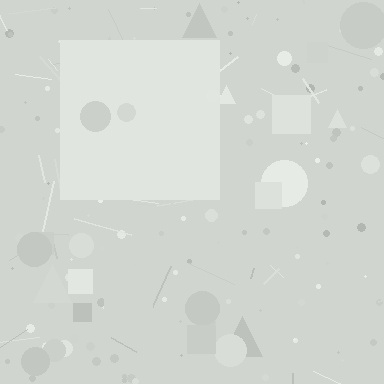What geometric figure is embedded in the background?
A square is embedded in the background.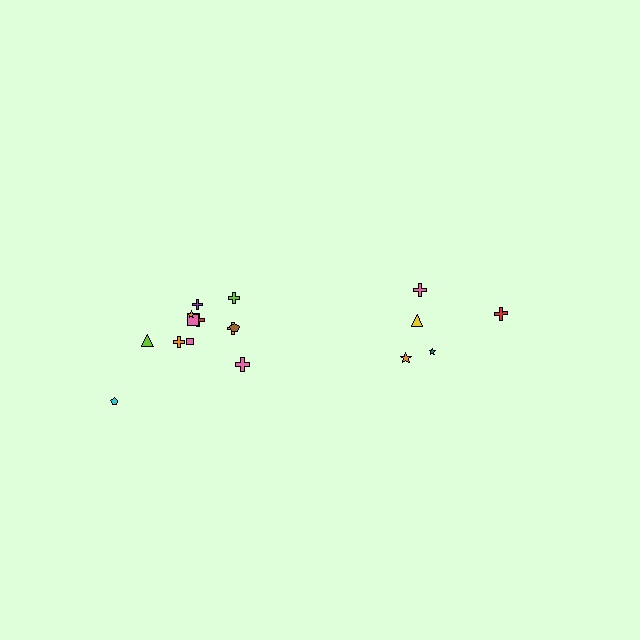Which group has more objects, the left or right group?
The left group.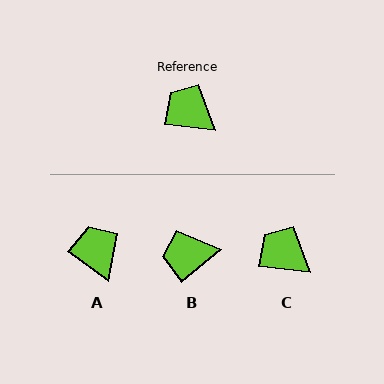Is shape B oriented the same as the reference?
No, it is off by about 46 degrees.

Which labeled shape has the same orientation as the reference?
C.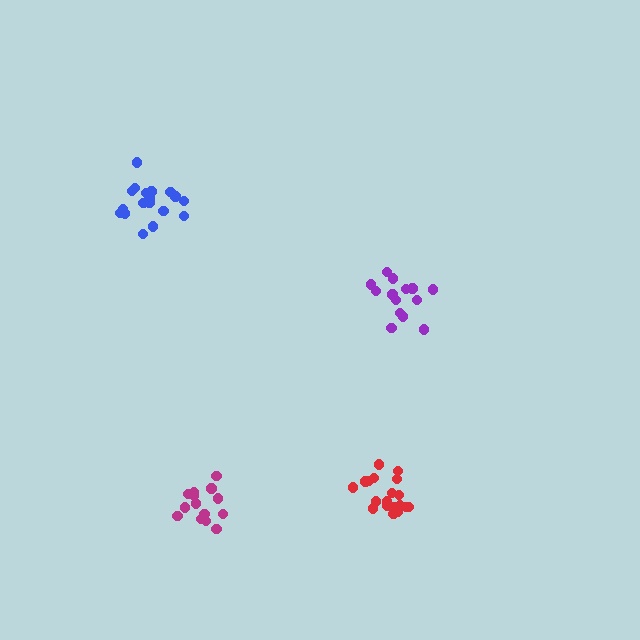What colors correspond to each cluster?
The clusters are colored: blue, purple, red, magenta.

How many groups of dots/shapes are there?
There are 4 groups.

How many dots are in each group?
Group 1: 19 dots, Group 2: 14 dots, Group 3: 20 dots, Group 4: 14 dots (67 total).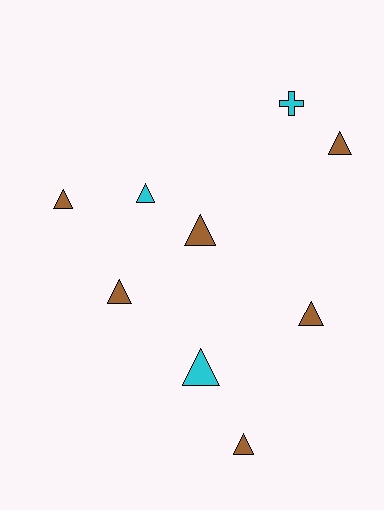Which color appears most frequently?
Brown, with 6 objects.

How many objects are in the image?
There are 9 objects.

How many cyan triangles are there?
There are 2 cyan triangles.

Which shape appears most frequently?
Triangle, with 8 objects.